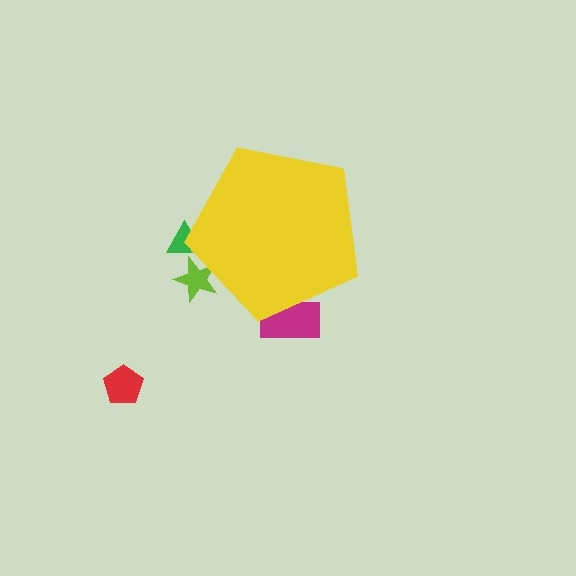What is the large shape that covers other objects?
A yellow pentagon.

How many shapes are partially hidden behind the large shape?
3 shapes are partially hidden.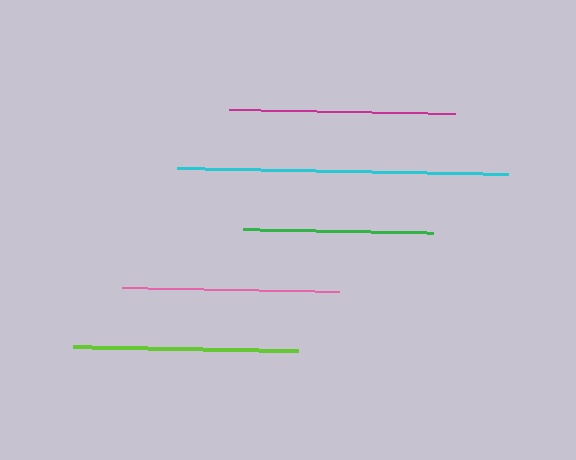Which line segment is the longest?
The cyan line is the longest at approximately 331 pixels.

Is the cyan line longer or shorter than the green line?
The cyan line is longer than the green line.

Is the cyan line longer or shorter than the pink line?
The cyan line is longer than the pink line.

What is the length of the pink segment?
The pink segment is approximately 218 pixels long.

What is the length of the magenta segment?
The magenta segment is approximately 226 pixels long.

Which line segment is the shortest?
The green line is the shortest at approximately 190 pixels.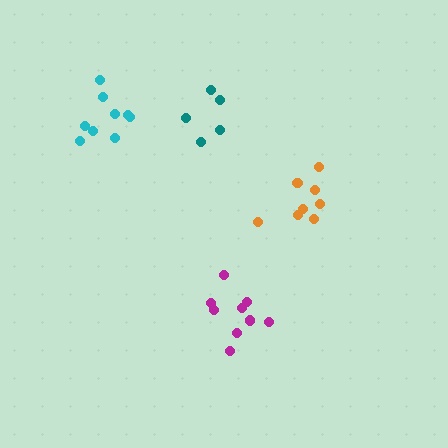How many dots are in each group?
Group 1: 9 dots, Group 2: 9 dots, Group 3: 9 dots, Group 4: 5 dots (32 total).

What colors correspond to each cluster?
The clusters are colored: magenta, orange, cyan, teal.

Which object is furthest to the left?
The cyan cluster is leftmost.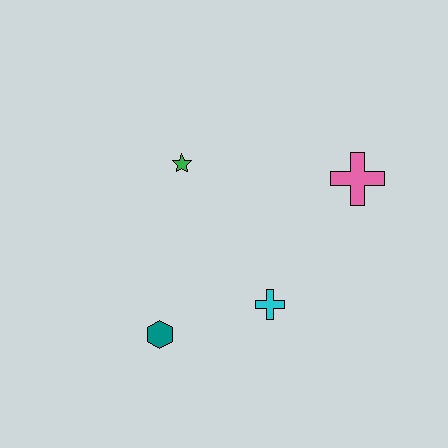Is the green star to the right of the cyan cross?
No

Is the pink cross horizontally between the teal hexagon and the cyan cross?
No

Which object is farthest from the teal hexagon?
The pink cross is farthest from the teal hexagon.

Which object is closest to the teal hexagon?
The cyan cross is closest to the teal hexagon.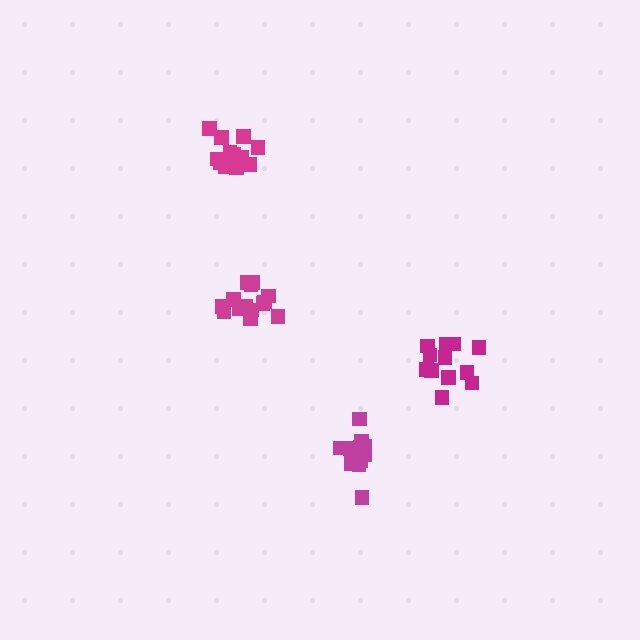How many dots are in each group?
Group 1: 12 dots, Group 2: 12 dots, Group 3: 14 dots, Group 4: 14 dots (52 total).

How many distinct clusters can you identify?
There are 4 distinct clusters.